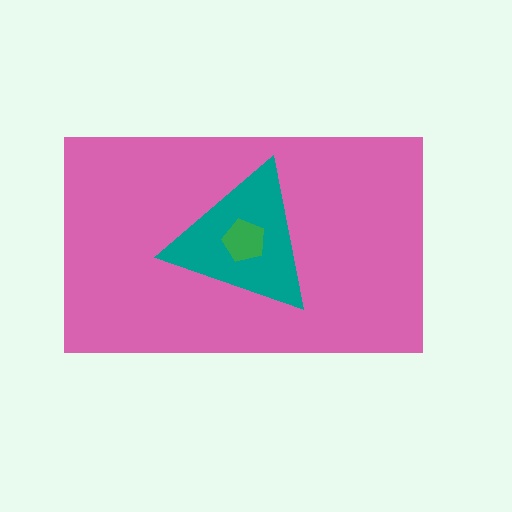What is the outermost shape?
The pink rectangle.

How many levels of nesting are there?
3.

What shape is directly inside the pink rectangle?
The teal triangle.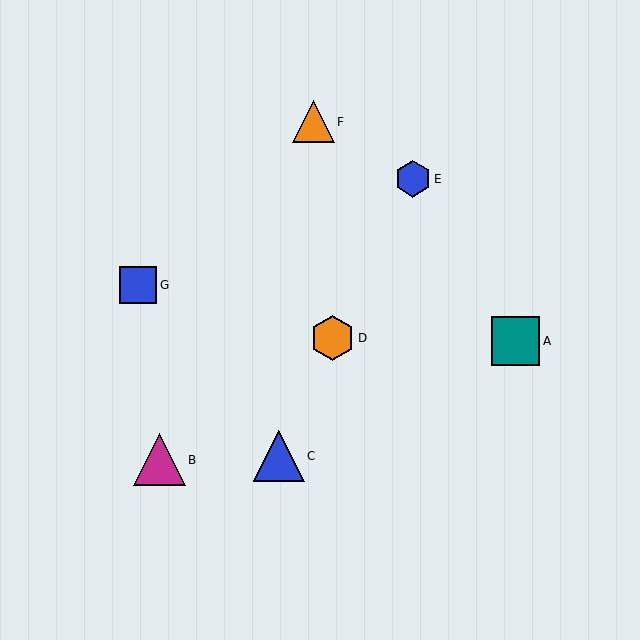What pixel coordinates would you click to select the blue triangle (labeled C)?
Click at (279, 456) to select the blue triangle C.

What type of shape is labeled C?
Shape C is a blue triangle.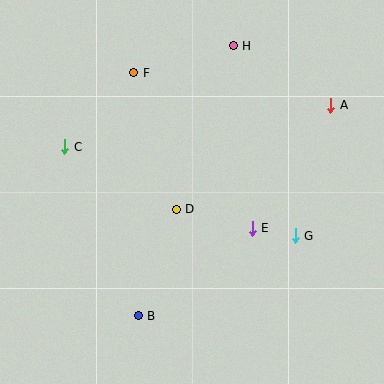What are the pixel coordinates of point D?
Point D is at (176, 209).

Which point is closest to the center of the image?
Point D at (176, 209) is closest to the center.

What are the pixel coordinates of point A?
Point A is at (331, 106).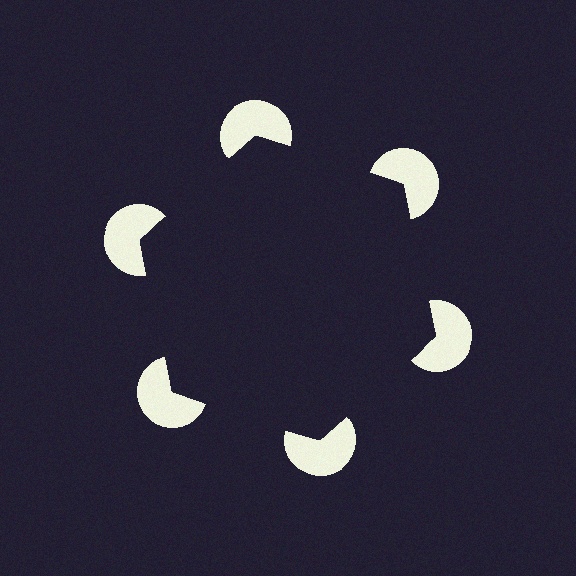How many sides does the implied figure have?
6 sides.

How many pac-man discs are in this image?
There are 6 — one at each vertex of the illusory hexagon.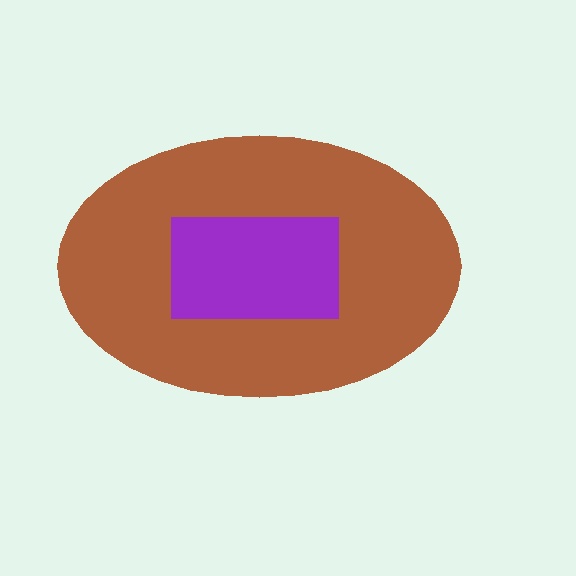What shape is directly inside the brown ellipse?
The purple rectangle.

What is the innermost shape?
The purple rectangle.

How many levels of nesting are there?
2.